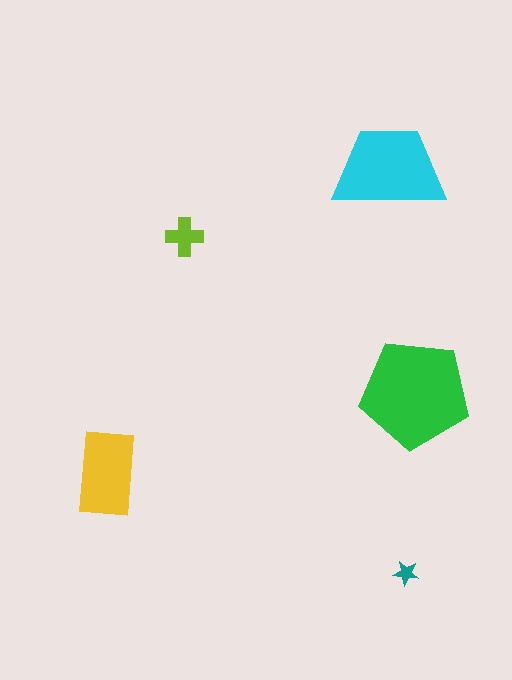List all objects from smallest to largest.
The teal star, the lime cross, the yellow rectangle, the cyan trapezoid, the green pentagon.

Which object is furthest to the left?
The yellow rectangle is leftmost.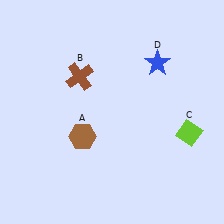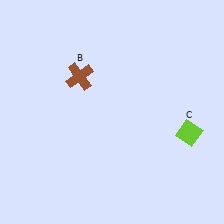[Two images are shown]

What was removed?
The blue star (D), the brown hexagon (A) were removed in Image 2.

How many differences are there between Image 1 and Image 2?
There are 2 differences between the two images.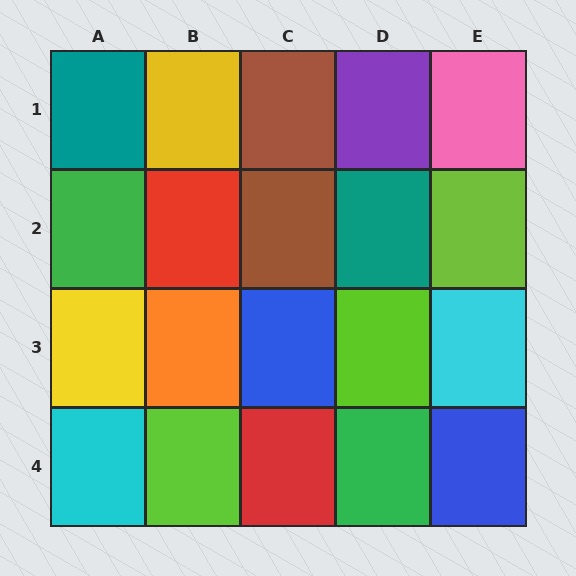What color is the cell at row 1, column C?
Brown.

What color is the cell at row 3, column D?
Lime.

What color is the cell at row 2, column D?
Teal.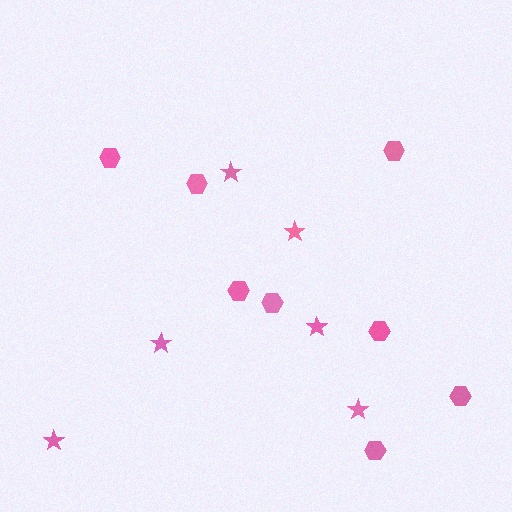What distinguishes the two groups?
There are 2 groups: one group of stars (6) and one group of hexagons (8).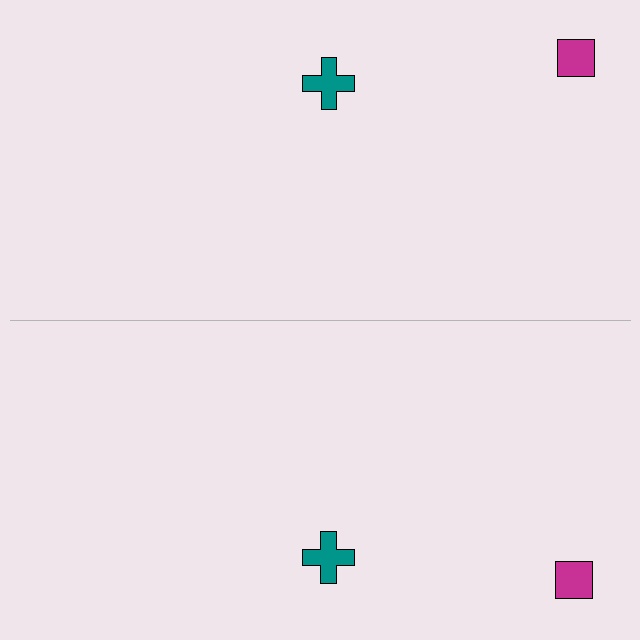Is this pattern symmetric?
Yes, this pattern has bilateral (reflection) symmetry.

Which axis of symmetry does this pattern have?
The pattern has a horizontal axis of symmetry running through the center of the image.